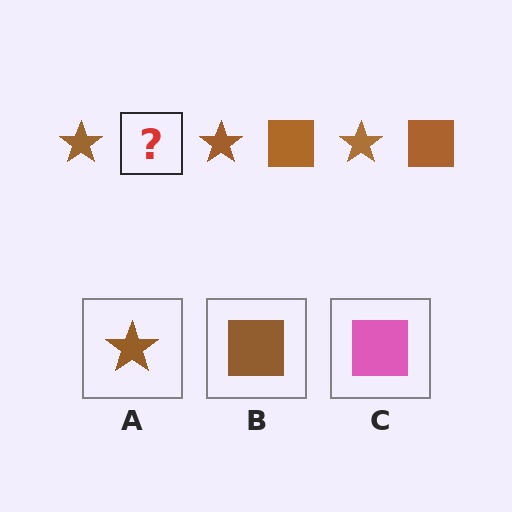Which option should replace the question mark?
Option B.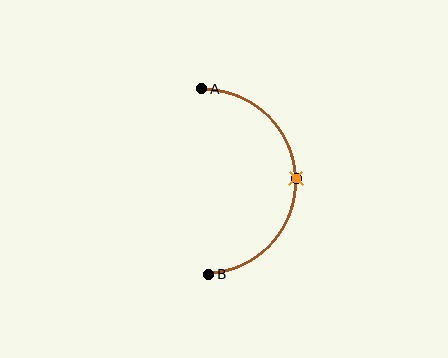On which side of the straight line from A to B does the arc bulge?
The arc bulges to the right of the straight line connecting A and B.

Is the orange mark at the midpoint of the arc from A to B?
Yes. The orange mark lies on the arc at equal arc-length from both A and B — it is the arc midpoint.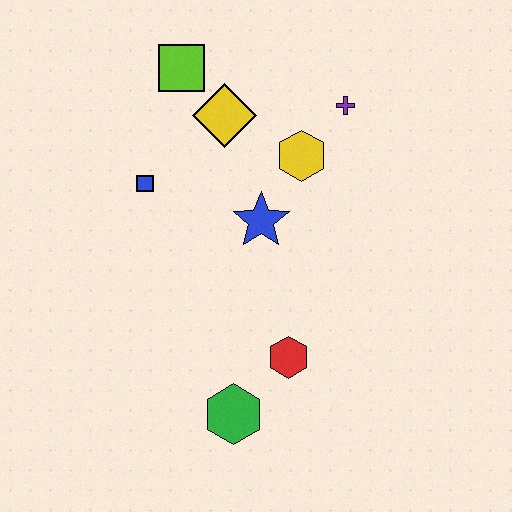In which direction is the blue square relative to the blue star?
The blue square is to the left of the blue star.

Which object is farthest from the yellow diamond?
The green hexagon is farthest from the yellow diamond.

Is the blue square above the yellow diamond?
No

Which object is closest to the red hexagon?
The green hexagon is closest to the red hexagon.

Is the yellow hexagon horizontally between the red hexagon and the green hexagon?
No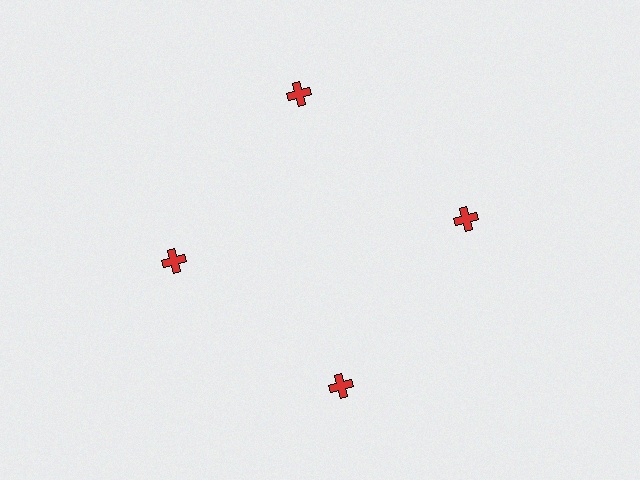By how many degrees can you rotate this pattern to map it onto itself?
The pattern maps onto itself every 90 degrees of rotation.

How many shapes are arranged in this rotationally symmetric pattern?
There are 4 shapes, arranged in 4 groups of 1.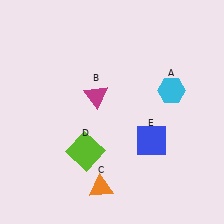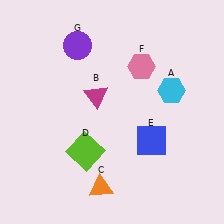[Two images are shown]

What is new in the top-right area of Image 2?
A pink hexagon (F) was added in the top-right area of Image 2.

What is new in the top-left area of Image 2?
A purple circle (G) was added in the top-left area of Image 2.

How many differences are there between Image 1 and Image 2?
There are 2 differences between the two images.